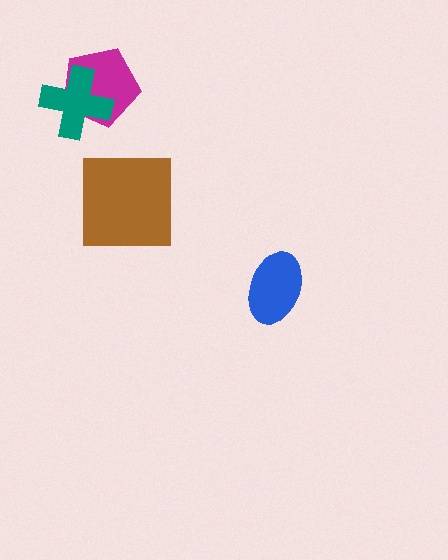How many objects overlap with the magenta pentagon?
1 object overlaps with the magenta pentagon.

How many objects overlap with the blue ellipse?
0 objects overlap with the blue ellipse.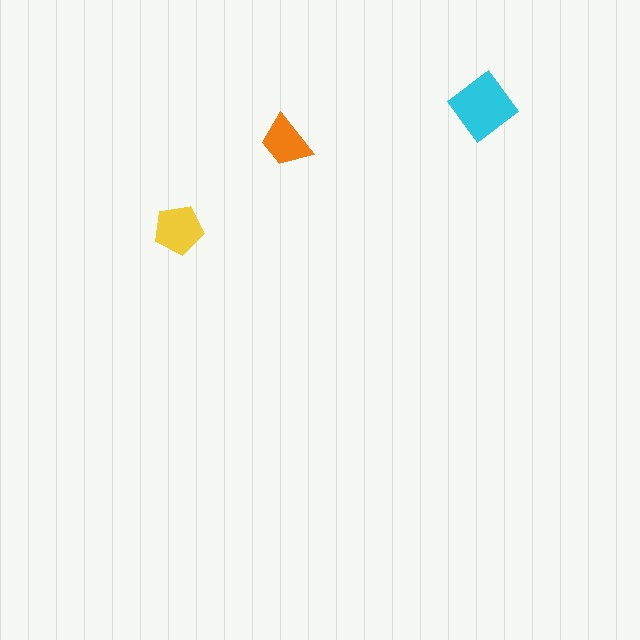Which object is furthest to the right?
The cyan diamond is rightmost.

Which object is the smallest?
The orange trapezoid.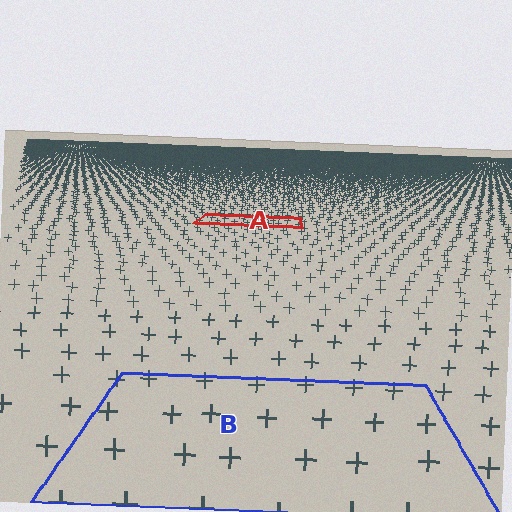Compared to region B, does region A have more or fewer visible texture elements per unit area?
Region A has more texture elements per unit area — they are packed more densely because it is farther away.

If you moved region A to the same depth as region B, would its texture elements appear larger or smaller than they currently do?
They would appear larger. At a closer depth, the same texture elements are projected at a bigger on-screen size.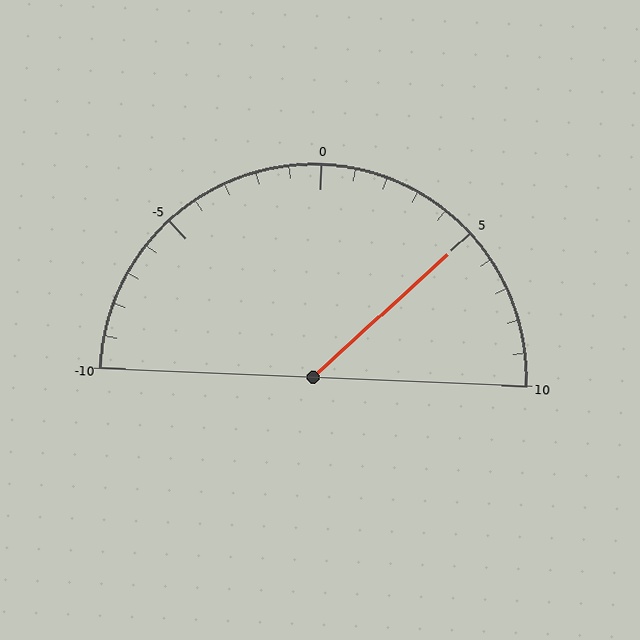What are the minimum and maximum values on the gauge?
The gauge ranges from -10 to 10.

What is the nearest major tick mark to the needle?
The nearest major tick mark is 5.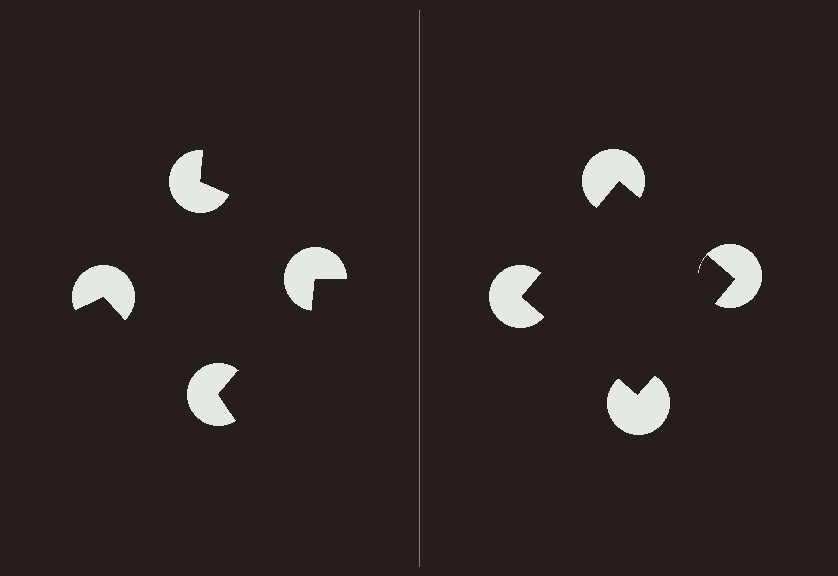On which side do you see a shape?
An illusory square appears on the right side. On the left side the wedge cuts are rotated, so no coherent shape forms.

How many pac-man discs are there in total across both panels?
8 — 4 on each side.